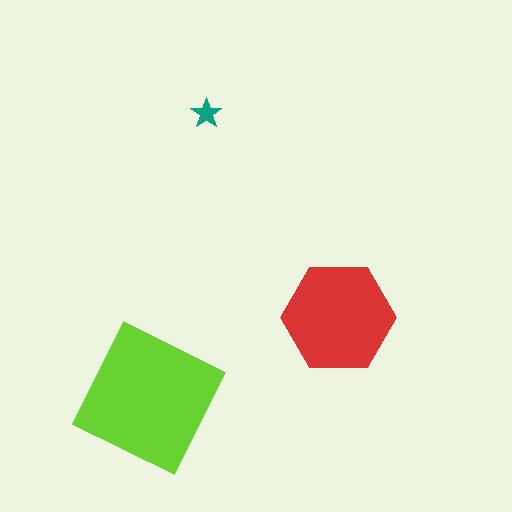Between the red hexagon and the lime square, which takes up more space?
The lime square.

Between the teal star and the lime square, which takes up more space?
The lime square.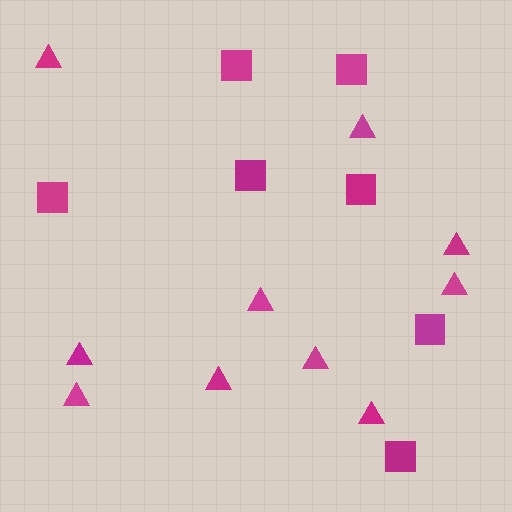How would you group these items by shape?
There are 2 groups: one group of squares (7) and one group of triangles (10).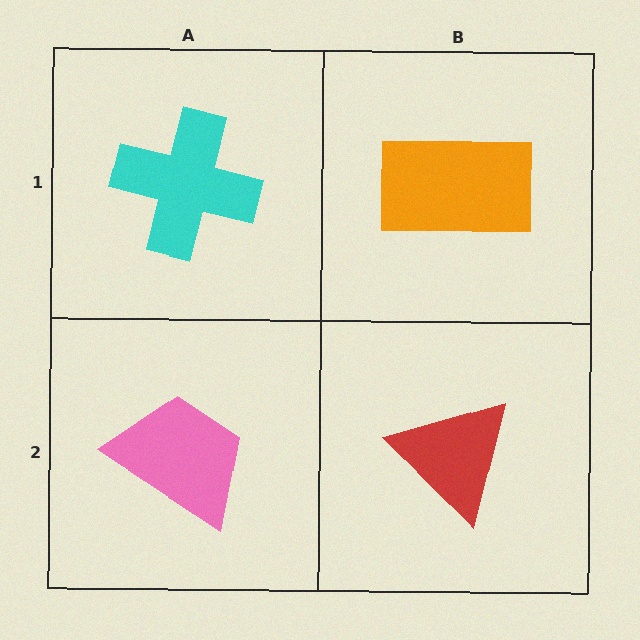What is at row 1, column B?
An orange rectangle.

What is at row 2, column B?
A red triangle.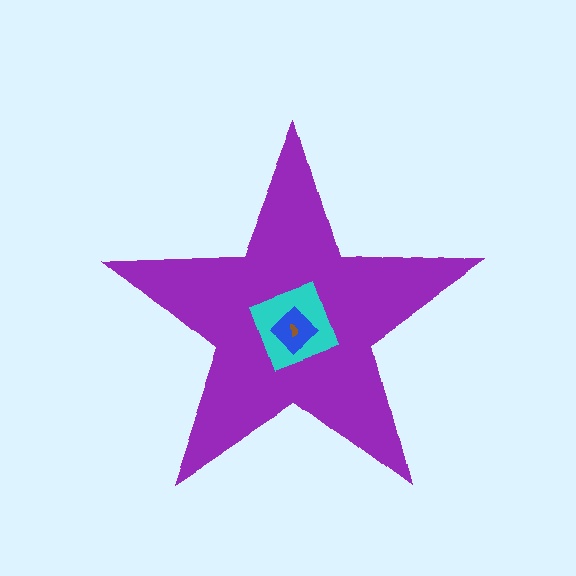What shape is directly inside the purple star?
The cyan square.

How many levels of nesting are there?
4.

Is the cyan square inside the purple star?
Yes.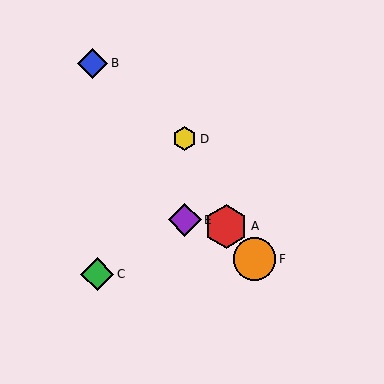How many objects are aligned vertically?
2 objects (D, E) are aligned vertically.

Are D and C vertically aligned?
No, D is at x≈185 and C is at x≈97.